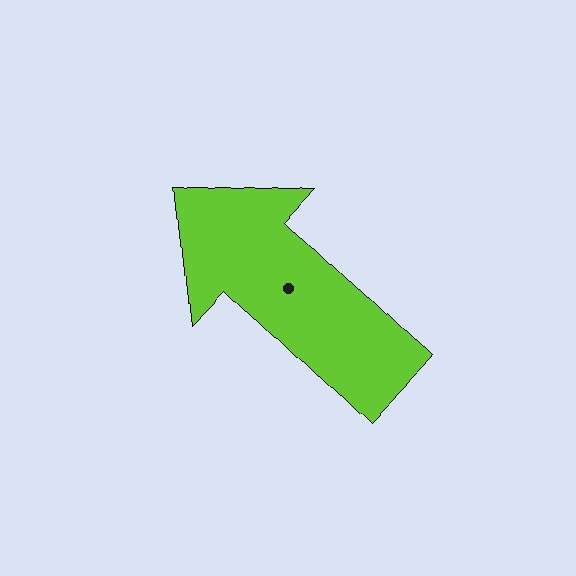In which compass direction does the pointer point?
Northwest.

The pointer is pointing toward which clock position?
Roughly 10 o'clock.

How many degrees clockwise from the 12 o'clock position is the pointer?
Approximately 313 degrees.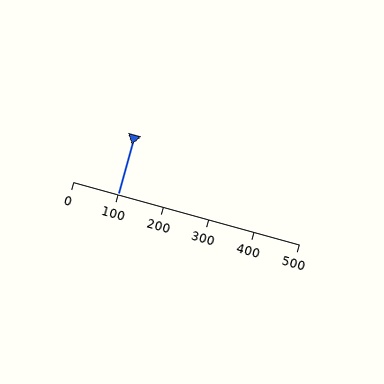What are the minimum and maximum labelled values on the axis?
The axis runs from 0 to 500.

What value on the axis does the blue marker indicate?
The marker indicates approximately 100.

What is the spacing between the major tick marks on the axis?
The major ticks are spaced 100 apart.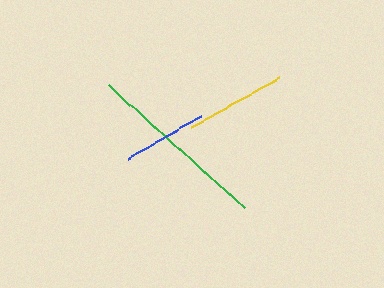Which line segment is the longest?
The green line is the longest at approximately 183 pixels.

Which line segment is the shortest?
The blue line is the shortest at approximately 85 pixels.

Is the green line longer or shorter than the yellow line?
The green line is longer than the yellow line.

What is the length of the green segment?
The green segment is approximately 183 pixels long.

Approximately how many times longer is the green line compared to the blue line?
The green line is approximately 2.1 times the length of the blue line.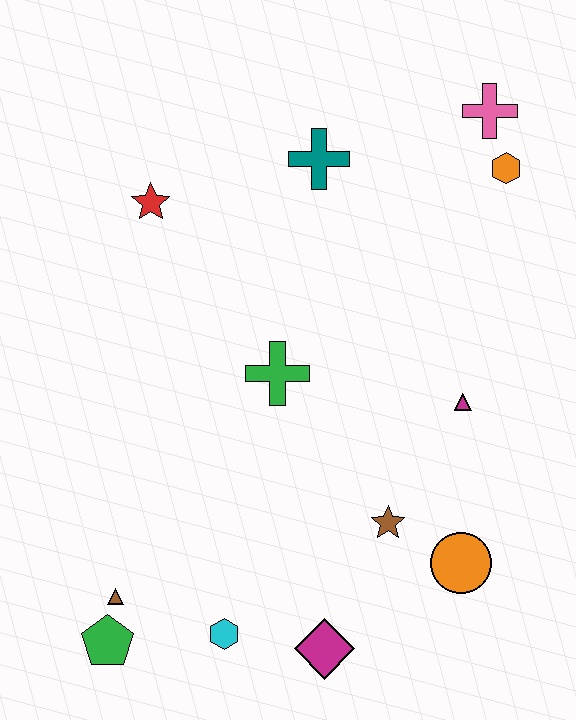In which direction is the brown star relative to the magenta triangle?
The brown star is below the magenta triangle.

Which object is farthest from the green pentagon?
The pink cross is farthest from the green pentagon.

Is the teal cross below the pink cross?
Yes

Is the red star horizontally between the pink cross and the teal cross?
No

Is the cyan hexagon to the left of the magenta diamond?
Yes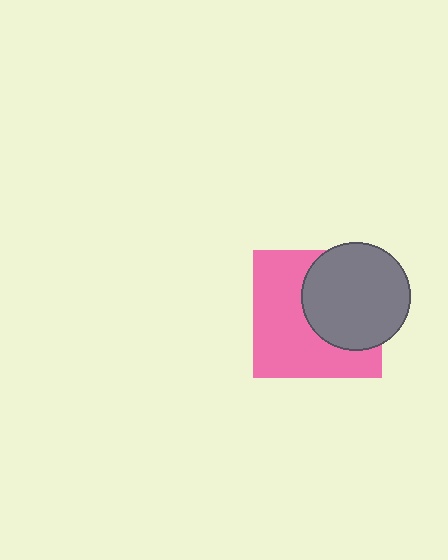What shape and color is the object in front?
The object in front is a gray circle.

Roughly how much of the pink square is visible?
About half of it is visible (roughly 57%).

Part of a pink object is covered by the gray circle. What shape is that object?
It is a square.